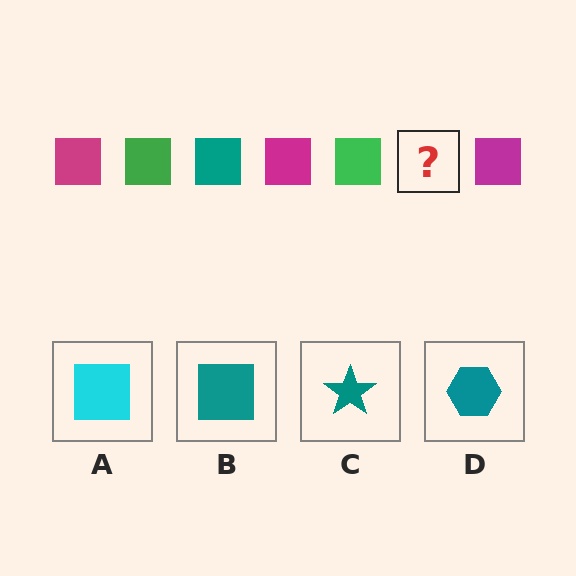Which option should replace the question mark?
Option B.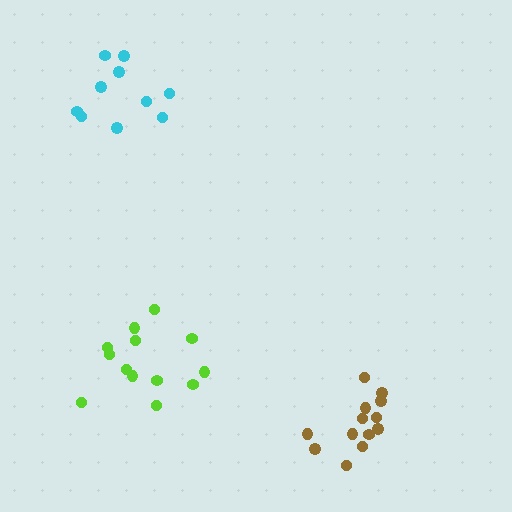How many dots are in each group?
Group 1: 13 dots, Group 2: 10 dots, Group 3: 13 dots (36 total).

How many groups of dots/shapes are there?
There are 3 groups.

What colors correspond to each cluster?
The clusters are colored: lime, cyan, brown.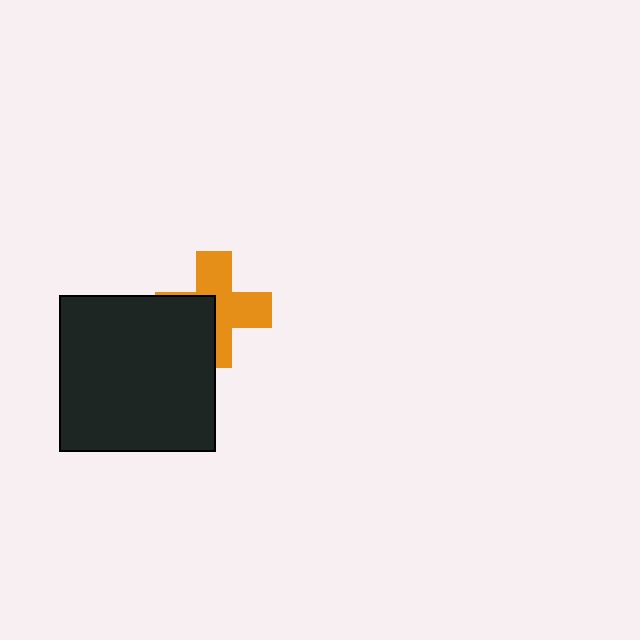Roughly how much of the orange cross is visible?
About half of it is visible (roughly 61%).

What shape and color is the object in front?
The object in front is a black square.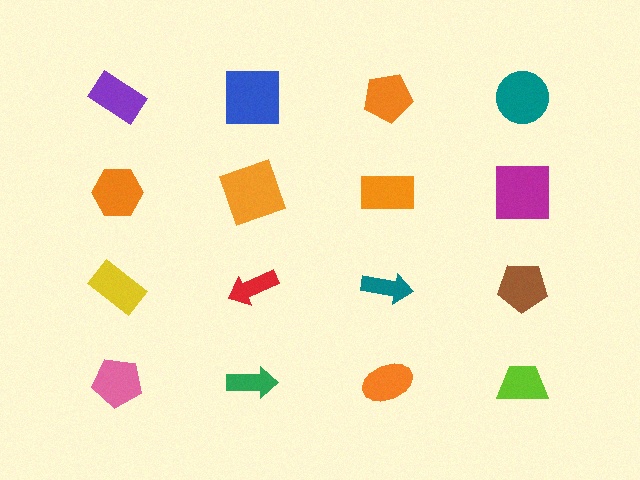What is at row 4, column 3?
An orange ellipse.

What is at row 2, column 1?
An orange hexagon.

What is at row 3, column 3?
A teal arrow.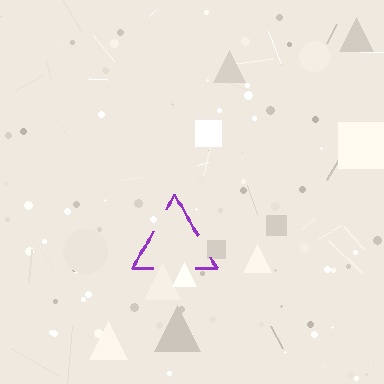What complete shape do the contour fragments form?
The contour fragments form a triangle.